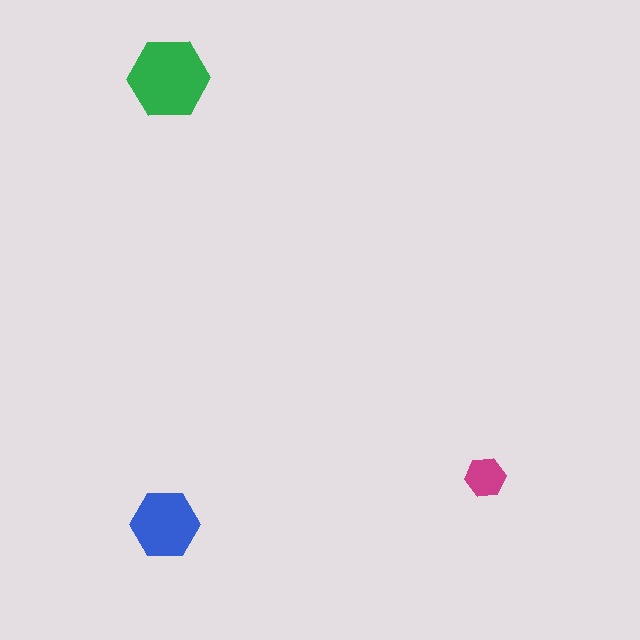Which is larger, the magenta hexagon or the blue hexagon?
The blue one.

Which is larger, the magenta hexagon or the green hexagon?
The green one.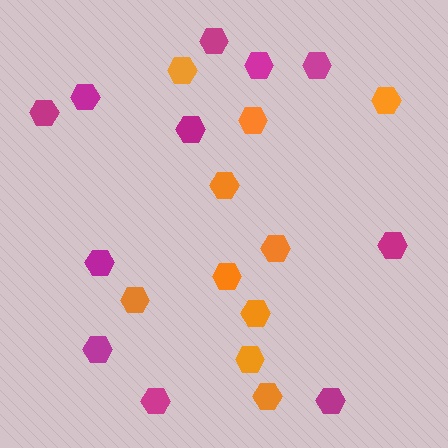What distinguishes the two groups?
There are 2 groups: one group of orange hexagons (10) and one group of magenta hexagons (11).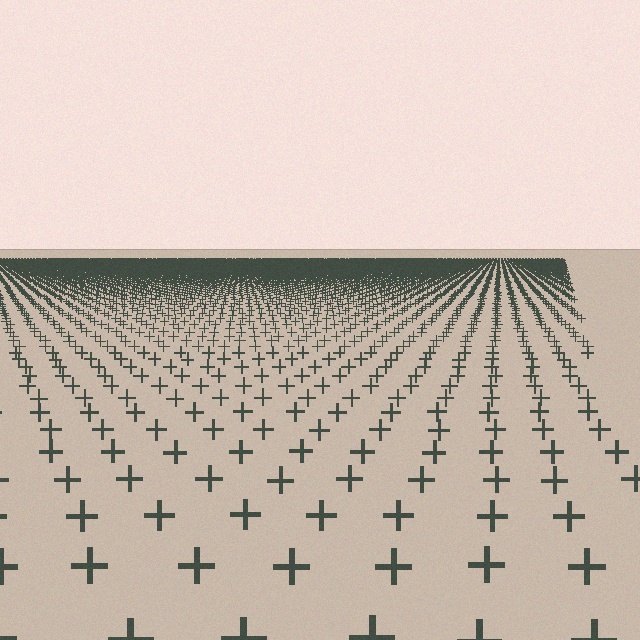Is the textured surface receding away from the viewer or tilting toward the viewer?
The surface is receding away from the viewer. Texture elements get smaller and denser toward the top.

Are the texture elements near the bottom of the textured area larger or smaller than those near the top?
Larger. Near the bottom, elements are closer to the viewer and appear at a bigger on-screen size.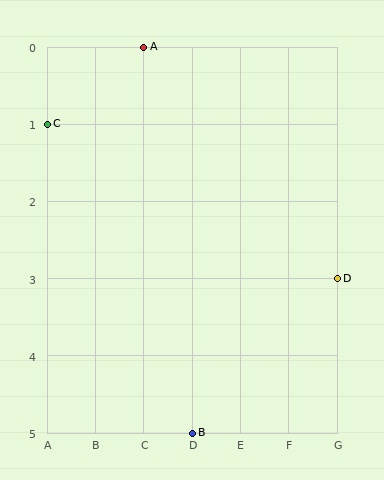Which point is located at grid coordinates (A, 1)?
Point C is at (A, 1).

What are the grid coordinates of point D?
Point D is at grid coordinates (G, 3).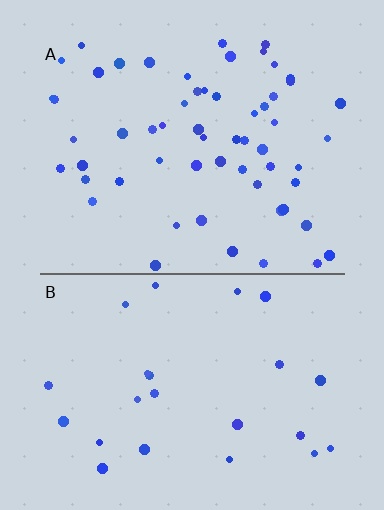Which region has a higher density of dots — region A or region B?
A (the top).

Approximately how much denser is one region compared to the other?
Approximately 2.4× — region A over region B.